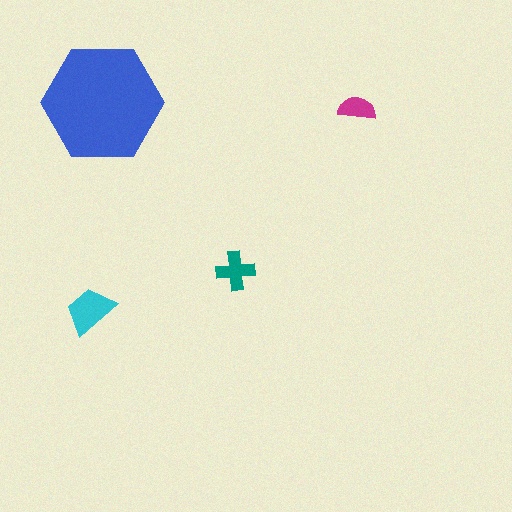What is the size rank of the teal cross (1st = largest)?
3rd.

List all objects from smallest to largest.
The magenta semicircle, the teal cross, the cyan trapezoid, the blue hexagon.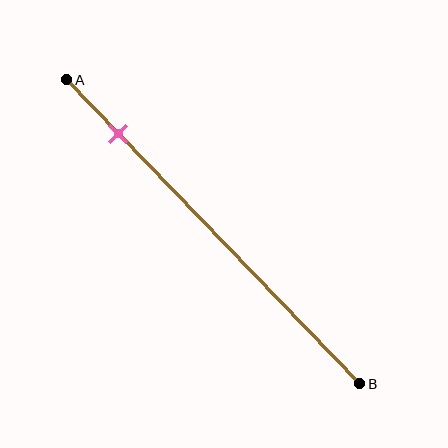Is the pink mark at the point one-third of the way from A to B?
No, the mark is at about 20% from A, not at the 33% one-third point.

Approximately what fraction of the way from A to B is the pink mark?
The pink mark is approximately 20% of the way from A to B.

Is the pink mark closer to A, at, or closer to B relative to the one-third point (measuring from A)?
The pink mark is closer to point A than the one-third point of segment AB.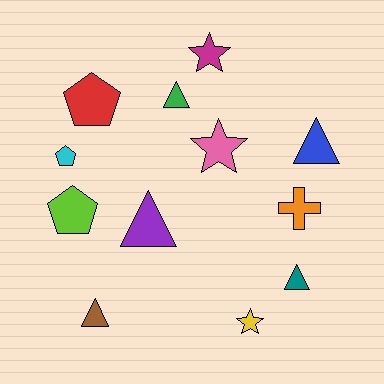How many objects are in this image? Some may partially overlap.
There are 12 objects.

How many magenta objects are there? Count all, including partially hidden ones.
There is 1 magenta object.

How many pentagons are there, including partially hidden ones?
There are 3 pentagons.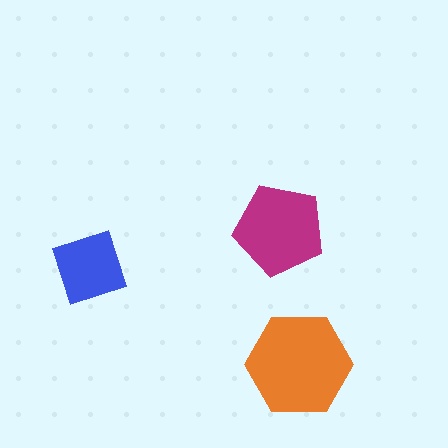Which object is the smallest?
The blue diamond.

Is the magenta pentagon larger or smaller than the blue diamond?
Larger.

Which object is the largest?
The orange hexagon.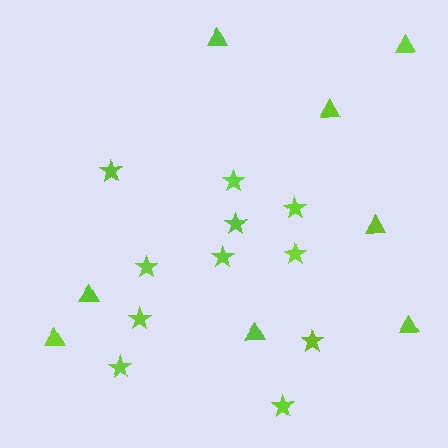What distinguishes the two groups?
There are 2 groups: one group of triangles (8) and one group of stars (11).